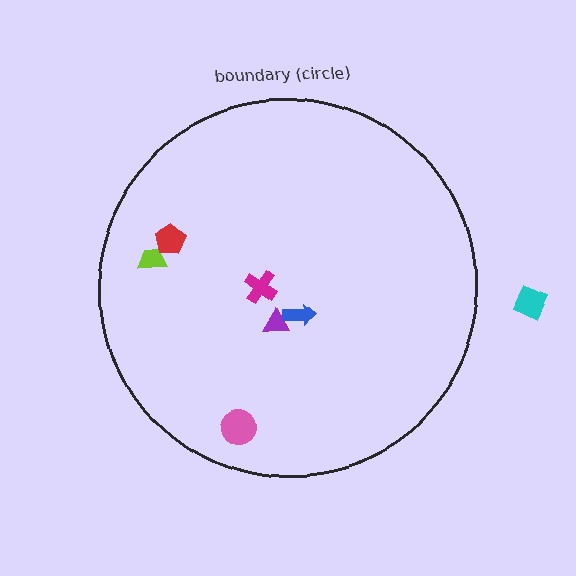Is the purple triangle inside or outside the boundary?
Inside.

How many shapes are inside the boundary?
6 inside, 1 outside.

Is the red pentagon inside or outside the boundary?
Inside.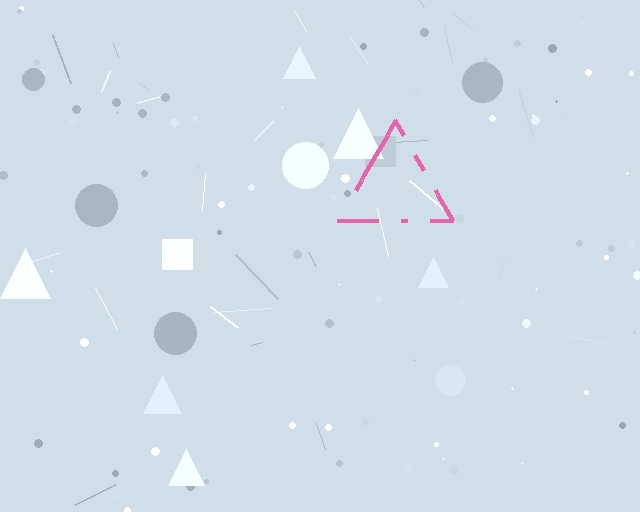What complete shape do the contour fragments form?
The contour fragments form a triangle.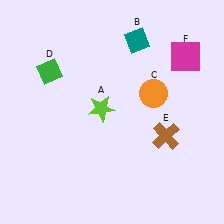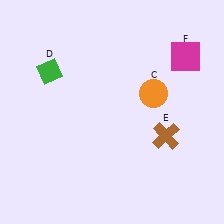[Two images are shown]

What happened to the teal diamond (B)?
The teal diamond (B) was removed in Image 2. It was in the top-right area of Image 1.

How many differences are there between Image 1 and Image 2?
There are 2 differences between the two images.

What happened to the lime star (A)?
The lime star (A) was removed in Image 2. It was in the top-left area of Image 1.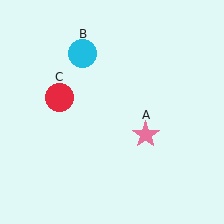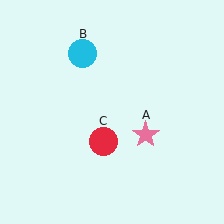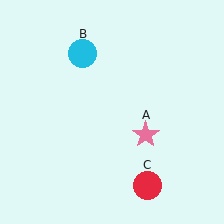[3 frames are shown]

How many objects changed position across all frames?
1 object changed position: red circle (object C).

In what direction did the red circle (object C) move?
The red circle (object C) moved down and to the right.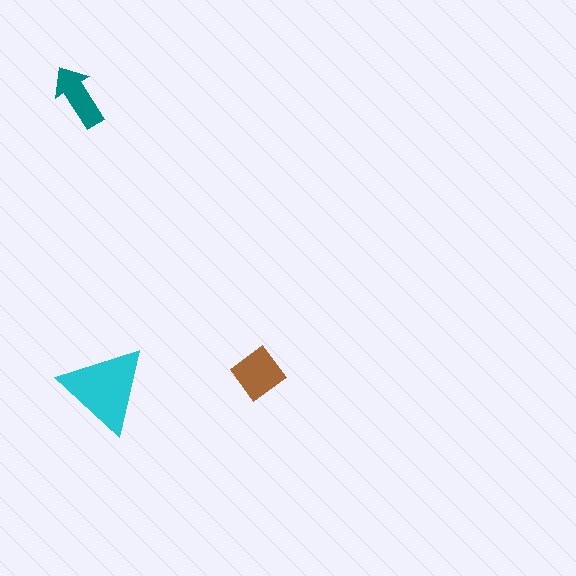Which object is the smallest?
The teal arrow.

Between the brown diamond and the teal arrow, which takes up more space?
The brown diamond.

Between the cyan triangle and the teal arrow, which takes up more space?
The cyan triangle.